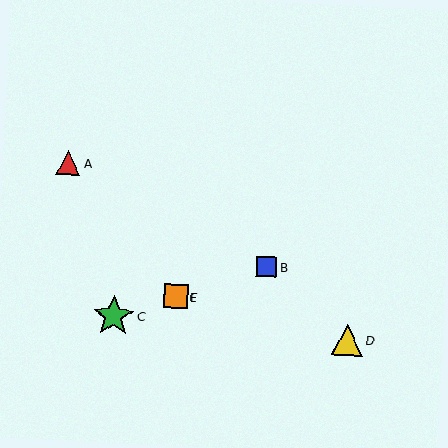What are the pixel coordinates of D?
Object D is at (347, 340).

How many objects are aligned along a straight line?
4 objects (B, C, E, F) are aligned along a straight line.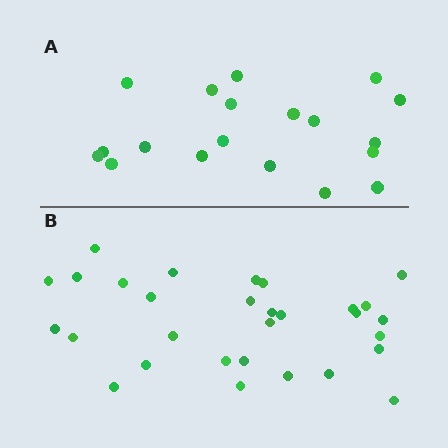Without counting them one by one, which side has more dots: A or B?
Region B (the bottom region) has more dots.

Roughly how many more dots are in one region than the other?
Region B has roughly 12 or so more dots than region A.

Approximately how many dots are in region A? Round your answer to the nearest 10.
About 20 dots. (The exact count is 19, which rounds to 20.)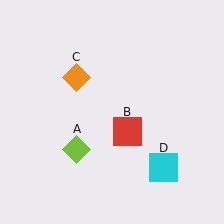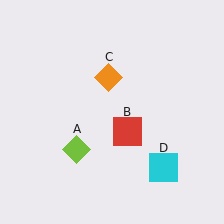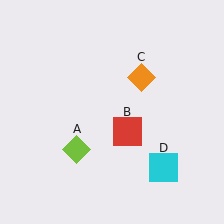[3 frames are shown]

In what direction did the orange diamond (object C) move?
The orange diamond (object C) moved right.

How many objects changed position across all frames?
1 object changed position: orange diamond (object C).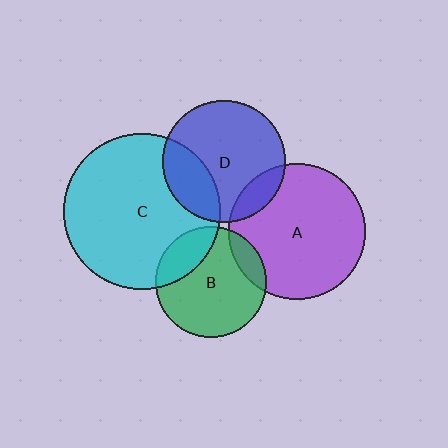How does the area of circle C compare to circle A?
Approximately 1.3 times.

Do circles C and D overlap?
Yes.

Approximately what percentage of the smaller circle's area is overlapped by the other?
Approximately 25%.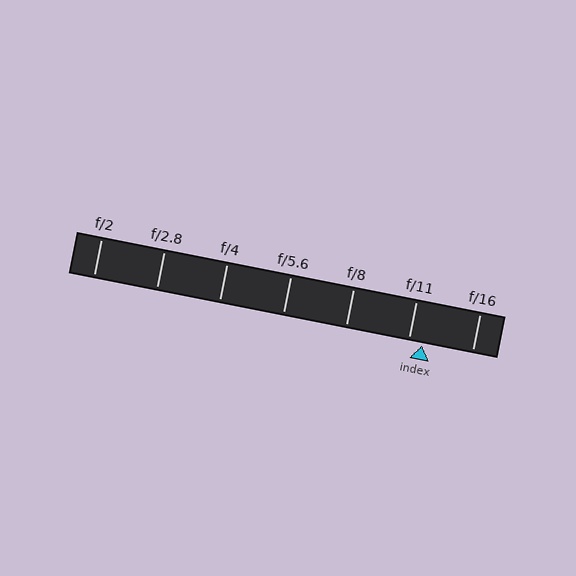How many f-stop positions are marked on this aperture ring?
There are 7 f-stop positions marked.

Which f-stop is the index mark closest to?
The index mark is closest to f/11.